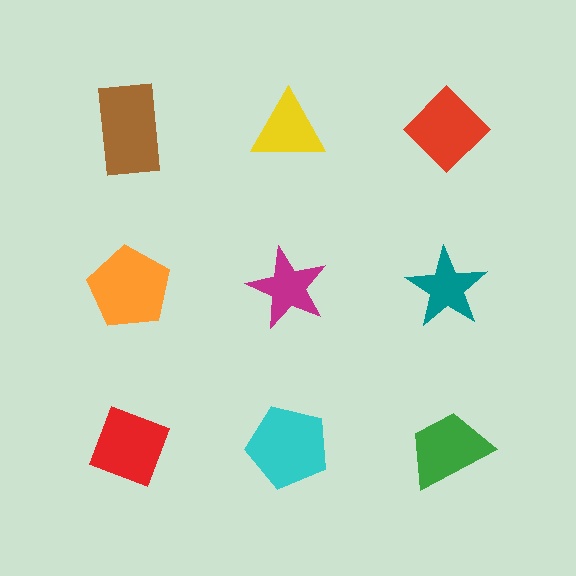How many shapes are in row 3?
3 shapes.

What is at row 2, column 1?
An orange pentagon.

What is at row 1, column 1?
A brown rectangle.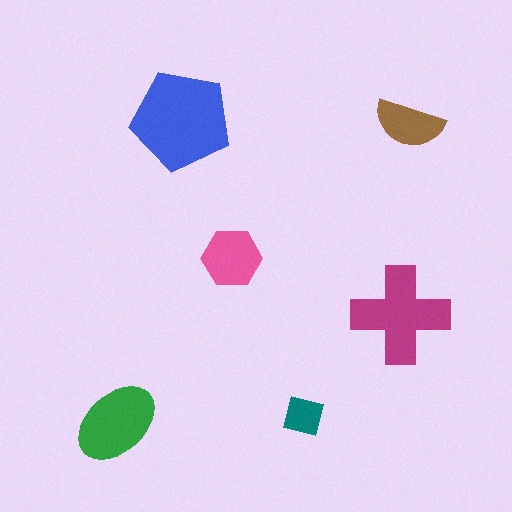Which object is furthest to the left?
The green ellipse is leftmost.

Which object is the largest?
The blue pentagon.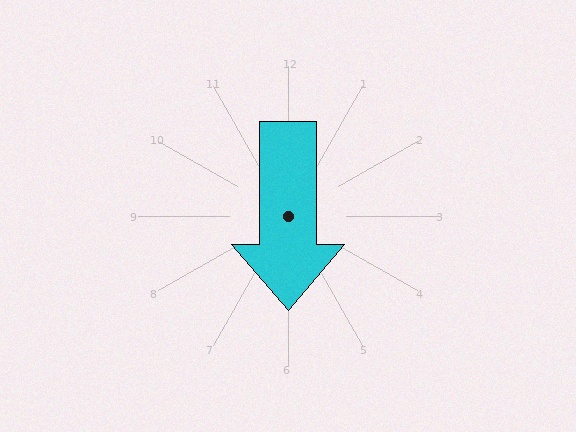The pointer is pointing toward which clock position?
Roughly 6 o'clock.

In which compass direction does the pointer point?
South.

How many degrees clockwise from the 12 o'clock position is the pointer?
Approximately 180 degrees.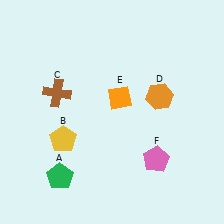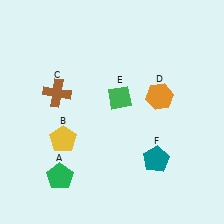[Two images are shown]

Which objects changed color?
E changed from orange to green. F changed from pink to teal.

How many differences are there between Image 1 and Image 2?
There are 2 differences between the two images.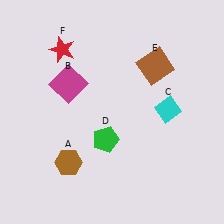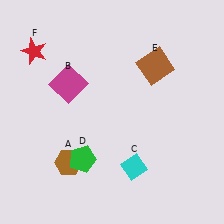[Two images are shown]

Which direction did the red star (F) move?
The red star (F) moved left.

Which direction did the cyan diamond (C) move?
The cyan diamond (C) moved down.